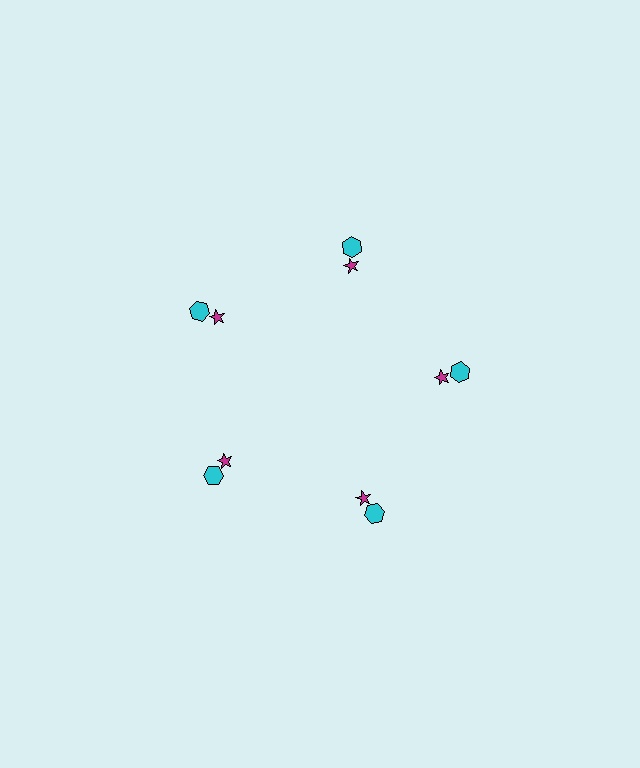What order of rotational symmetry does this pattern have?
This pattern has 5-fold rotational symmetry.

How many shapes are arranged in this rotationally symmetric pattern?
There are 10 shapes, arranged in 5 groups of 2.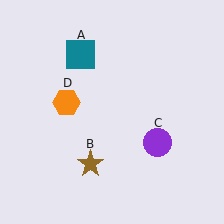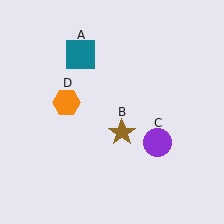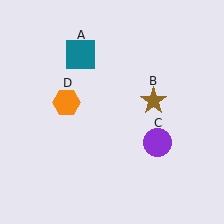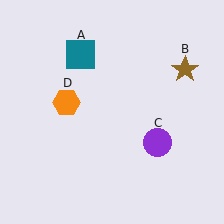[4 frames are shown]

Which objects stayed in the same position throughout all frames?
Teal square (object A) and purple circle (object C) and orange hexagon (object D) remained stationary.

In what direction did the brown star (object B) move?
The brown star (object B) moved up and to the right.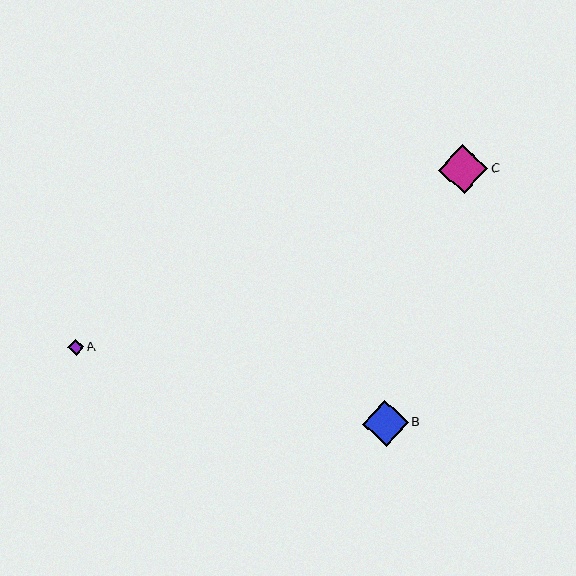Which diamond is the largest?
Diamond C is the largest with a size of approximately 49 pixels.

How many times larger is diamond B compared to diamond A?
Diamond B is approximately 2.8 times the size of diamond A.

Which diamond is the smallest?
Diamond A is the smallest with a size of approximately 16 pixels.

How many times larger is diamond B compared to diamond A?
Diamond B is approximately 2.8 times the size of diamond A.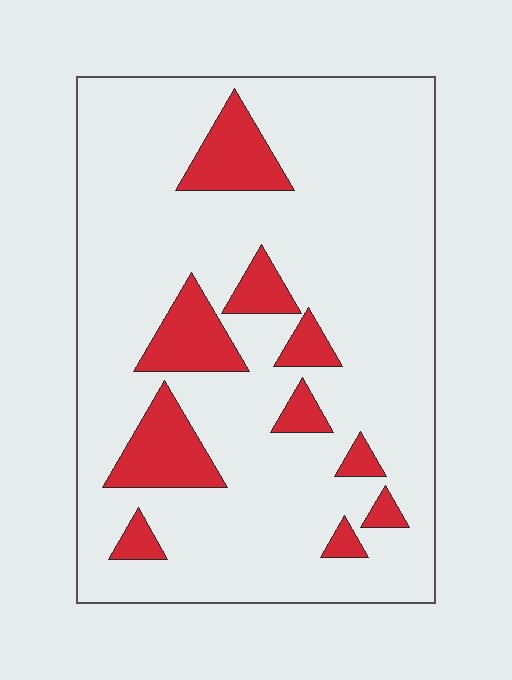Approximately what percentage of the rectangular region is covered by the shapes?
Approximately 15%.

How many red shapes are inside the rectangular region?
10.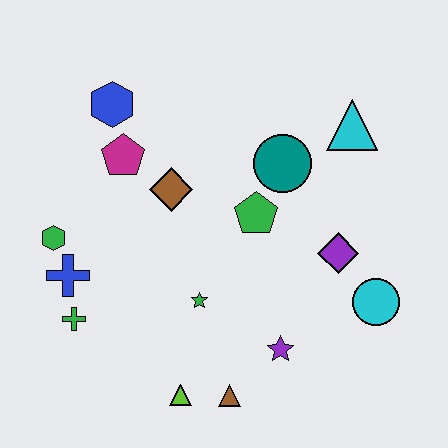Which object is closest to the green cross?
The blue cross is closest to the green cross.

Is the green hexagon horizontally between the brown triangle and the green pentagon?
No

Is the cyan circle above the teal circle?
No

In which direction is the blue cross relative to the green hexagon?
The blue cross is below the green hexagon.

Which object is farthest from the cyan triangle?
The green cross is farthest from the cyan triangle.